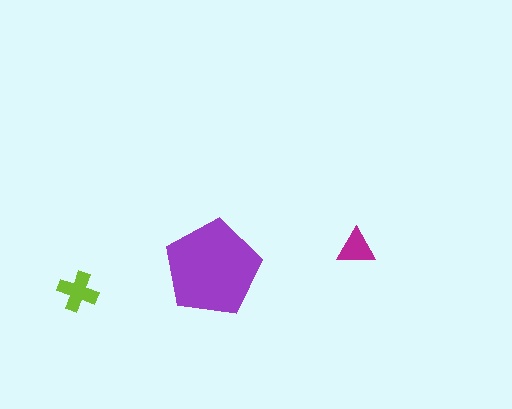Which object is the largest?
The purple pentagon.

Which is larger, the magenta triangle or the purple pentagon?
The purple pentagon.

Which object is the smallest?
The magenta triangle.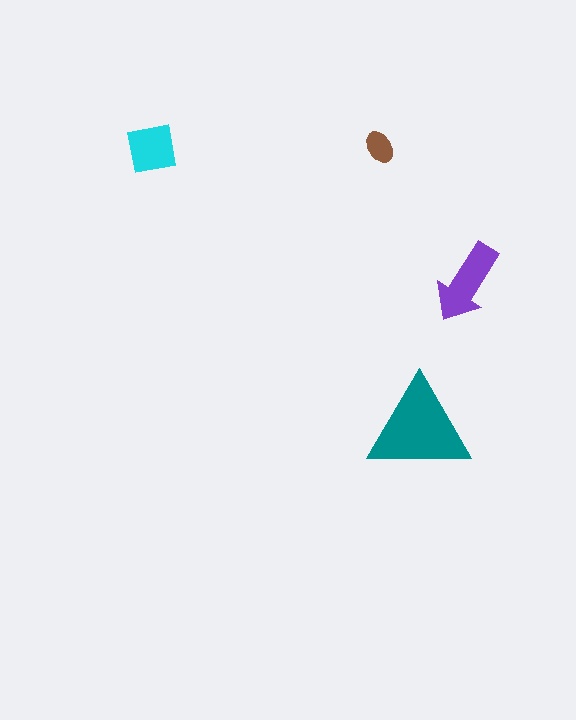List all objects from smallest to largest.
The brown ellipse, the cyan square, the purple arrow, the teal triangle.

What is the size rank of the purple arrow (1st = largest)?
2nd.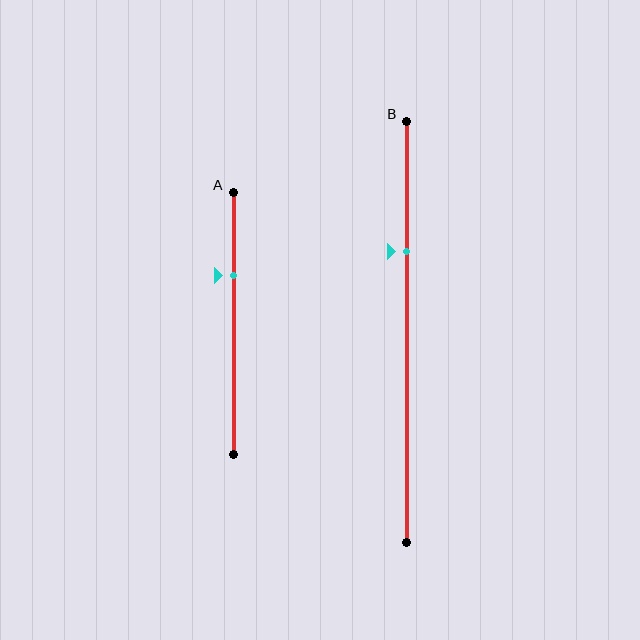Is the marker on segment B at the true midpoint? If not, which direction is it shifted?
No, the marker on segment B is shifted upward by about 19% of the segment length.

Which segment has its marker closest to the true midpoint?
Segment A has its marker closest to the true midpoint.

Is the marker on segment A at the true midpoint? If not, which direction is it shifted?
No, the marker on segment A is shifted upward by about 18% of the segment length.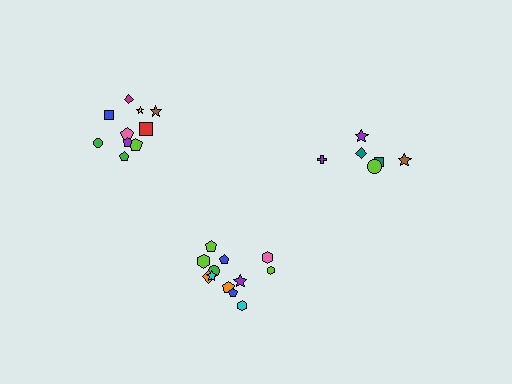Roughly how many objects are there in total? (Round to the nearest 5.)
Roughly 30 objects in total.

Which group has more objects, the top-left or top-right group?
The top-left group.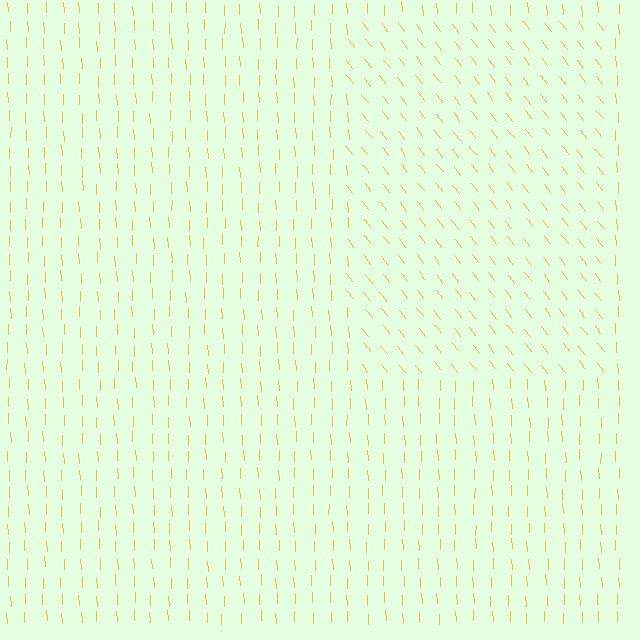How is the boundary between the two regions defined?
The boundary is defined purely by a change in line orientation (approximately 35 degrees difference). All lines are the same color and thickness.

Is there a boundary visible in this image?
Yes, there is a texture boundary formed by a change in line orientation.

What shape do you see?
I see a rectangle.